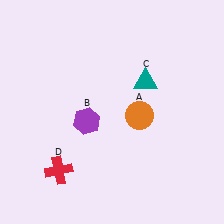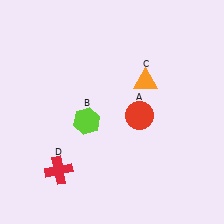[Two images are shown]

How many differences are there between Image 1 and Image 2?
There are 3 differences between the two images.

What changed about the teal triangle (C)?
In Image 1, C is teal. In Image 2, it changed to orange.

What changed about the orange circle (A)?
In Image 1, A is orange. In Image 2, it changed to red.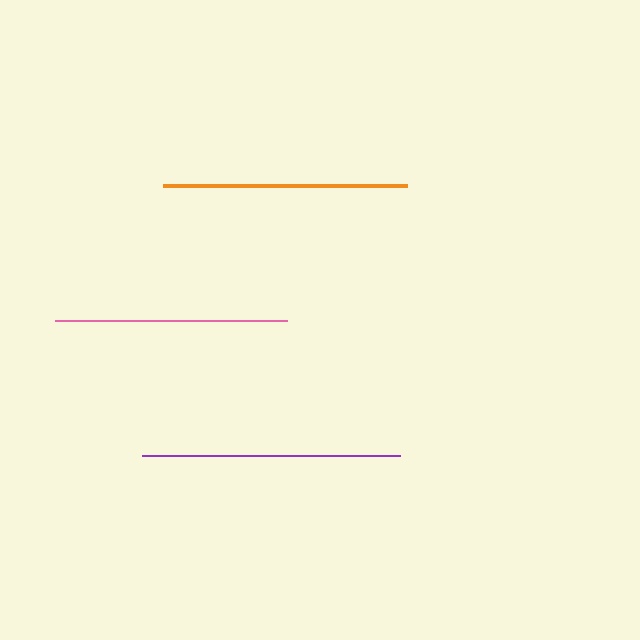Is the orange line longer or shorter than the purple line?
The purple line is longer than the orange line.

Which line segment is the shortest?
The pink line is the shortest at approximately 232 pixels.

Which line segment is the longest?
The purple line is the longest at approximately 258 pixels.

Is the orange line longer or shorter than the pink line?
The orange line is longer than the pink line.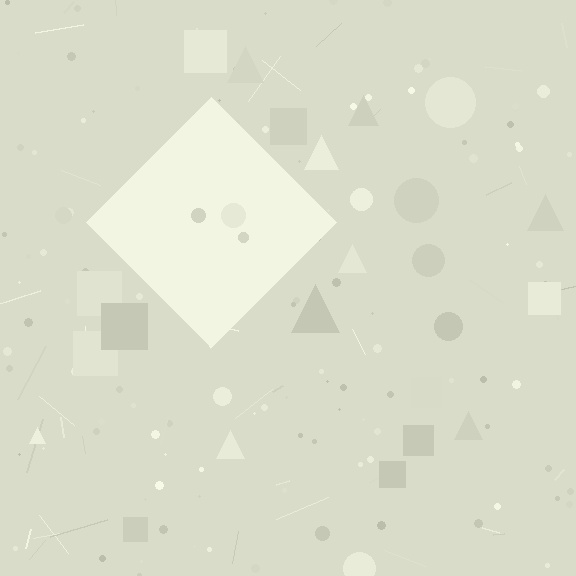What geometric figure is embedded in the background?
A diamond is embedded in the background.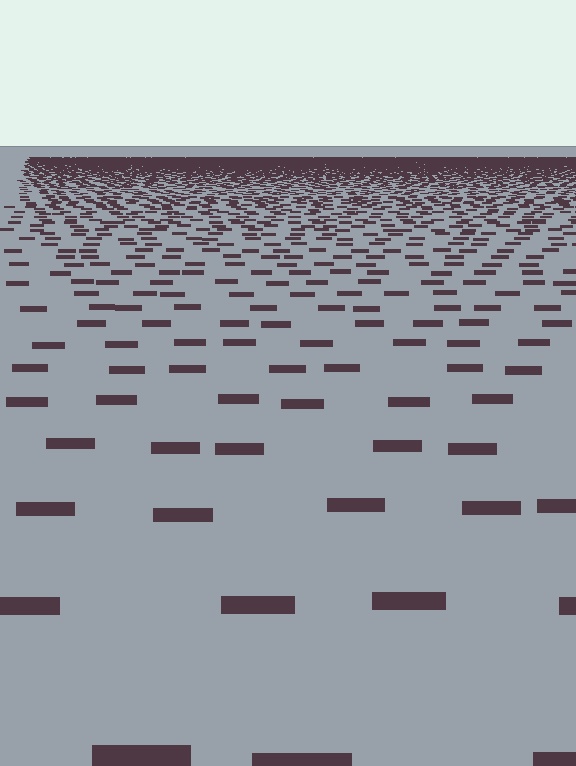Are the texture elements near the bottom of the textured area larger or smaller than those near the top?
Larger. Near the bottom, elements are closer to the viewer and appear at a bigger on-screen size.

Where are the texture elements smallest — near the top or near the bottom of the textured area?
Near the top.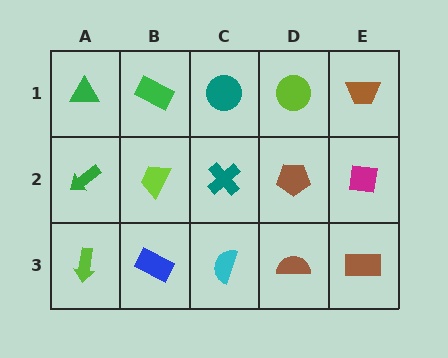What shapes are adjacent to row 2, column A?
A green triangle (row 1, column A), a lime arrow (row 3, column A), a lime trapezoid (row 2, column B).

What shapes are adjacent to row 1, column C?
A teal cross (row 2, column C), a green rectangle (row 1, column B), a lime circle (row 1, column D).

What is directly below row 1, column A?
A green arrow.